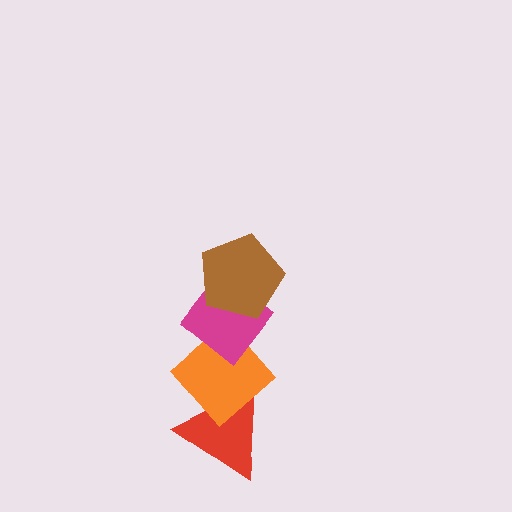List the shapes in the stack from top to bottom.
From top to bottom: the brown pentagon, the magenta diamond, the orange diamond, the red triangle.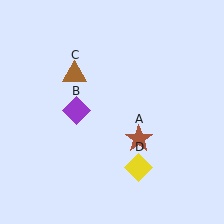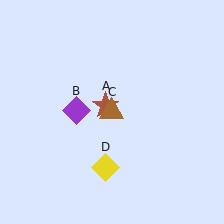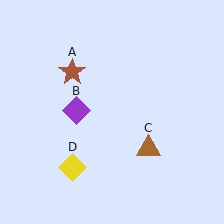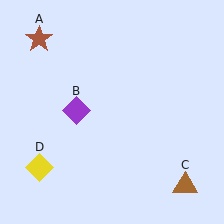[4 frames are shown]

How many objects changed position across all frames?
3 objects changed position: brown star (object A), brown triangle (object C), yellow diamond (object D).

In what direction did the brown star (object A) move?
The brown star (object A) moved up and to the left.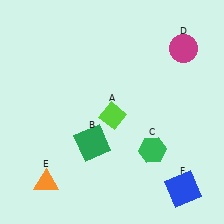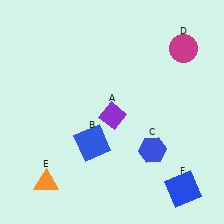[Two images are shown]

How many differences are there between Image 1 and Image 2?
There are 3 differences between the two images.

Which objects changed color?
A changed from lime to purple. B changed from green to blue. C changed from green to blue.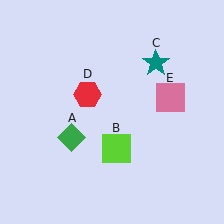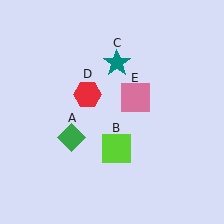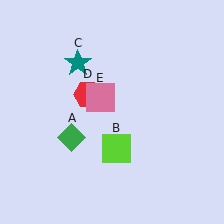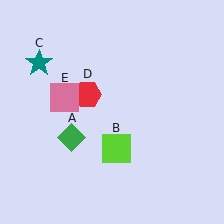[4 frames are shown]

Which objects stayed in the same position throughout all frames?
Green diamond (object A) and lime square (object B) and red hexagon (object D) remained stationary.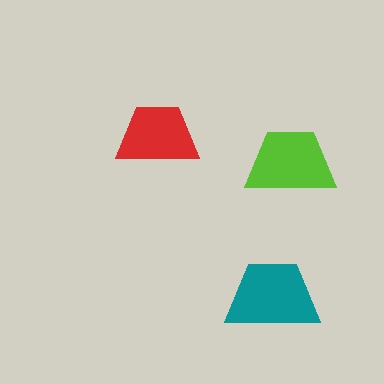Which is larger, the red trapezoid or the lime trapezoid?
The lime one.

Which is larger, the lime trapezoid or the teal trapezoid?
The teal one.